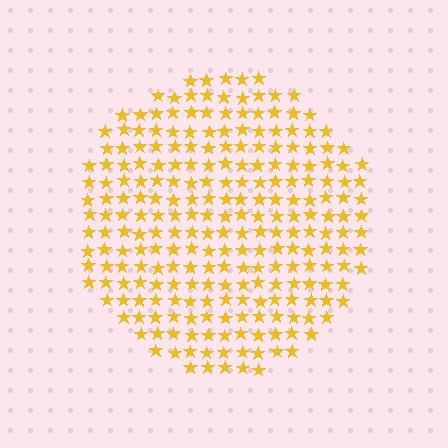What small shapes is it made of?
It is made of small stars.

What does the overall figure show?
The overall figure shows a circle.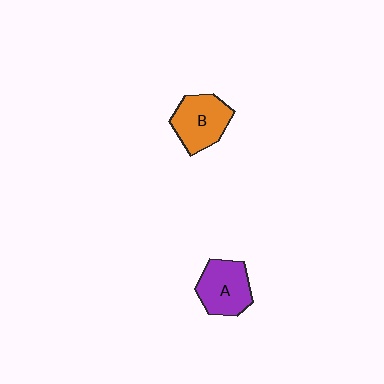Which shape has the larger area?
Shape B (orange).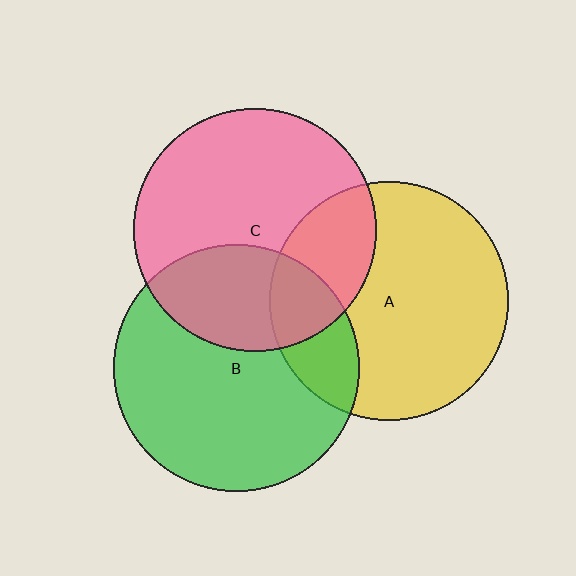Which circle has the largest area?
Circle B (green).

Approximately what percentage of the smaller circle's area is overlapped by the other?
Approximately 20%.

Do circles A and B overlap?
Yes.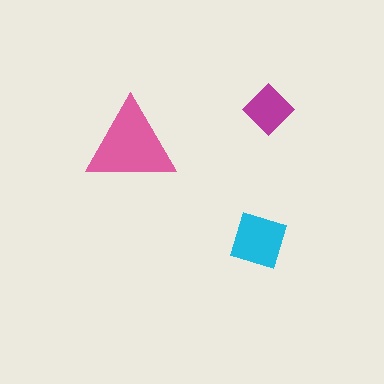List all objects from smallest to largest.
The magenta diamond, the cyan square, the pink triangle.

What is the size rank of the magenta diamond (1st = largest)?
3rd.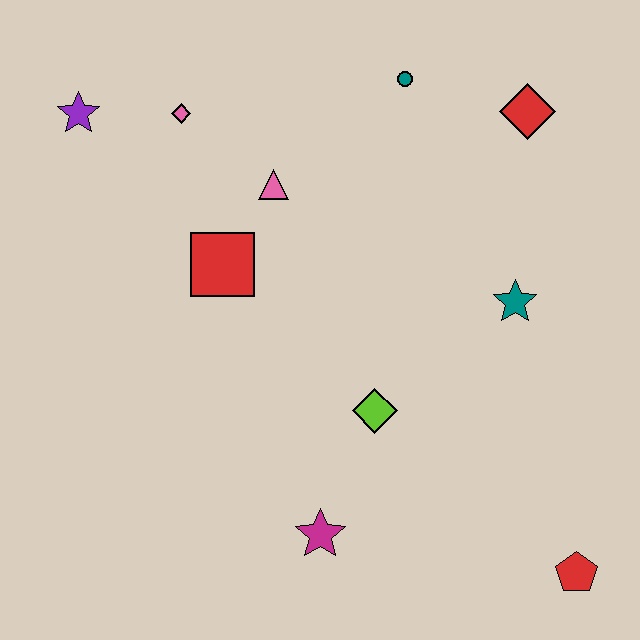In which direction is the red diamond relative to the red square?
The red diamond is to the right of the red square.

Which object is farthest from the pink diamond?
The red pentagon is farthest from the pink diamond.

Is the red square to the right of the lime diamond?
No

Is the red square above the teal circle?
No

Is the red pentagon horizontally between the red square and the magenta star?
No